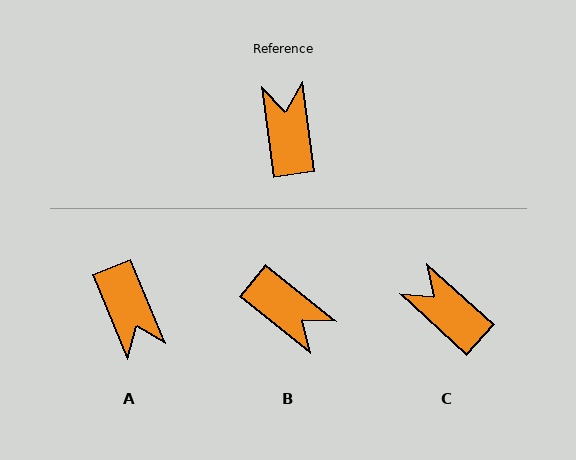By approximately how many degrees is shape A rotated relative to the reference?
Approximately 166 degrees clockwise.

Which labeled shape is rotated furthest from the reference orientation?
A, about 166 degrees away.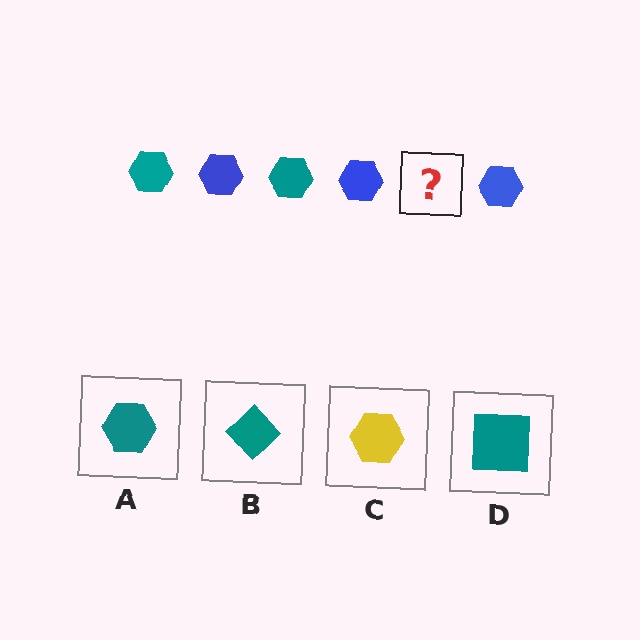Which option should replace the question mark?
Option A.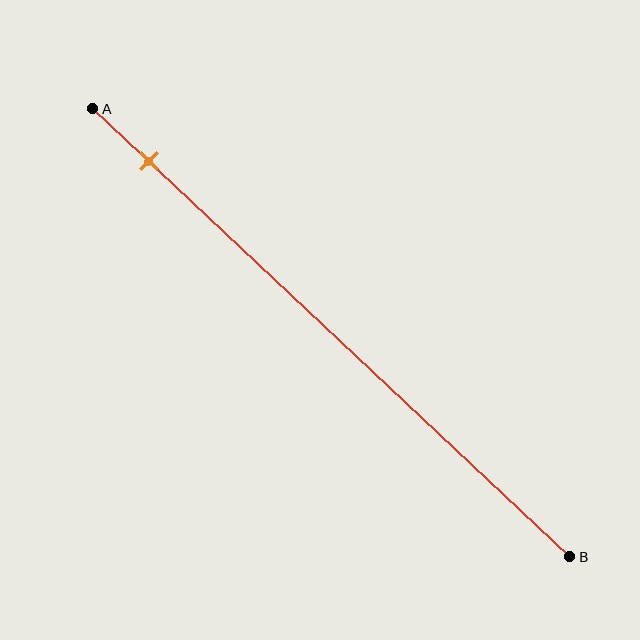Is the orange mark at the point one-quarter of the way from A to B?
No, the mark is at about 10% from A, not at the 25% one-quarter point.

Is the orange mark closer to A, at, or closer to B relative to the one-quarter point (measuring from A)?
The orange mark is closer to point A than the one-quarter point of segment AB.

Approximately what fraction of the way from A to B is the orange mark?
The orange mark is approximately 10% of the way from A to B.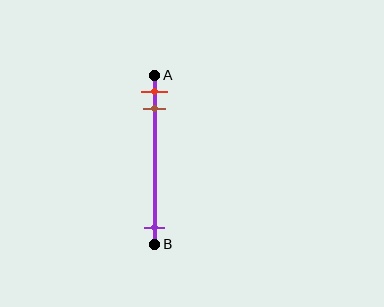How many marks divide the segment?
There are 3 marks dividing the segment.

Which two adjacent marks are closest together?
The red and brown marks are the closest adjacent pair.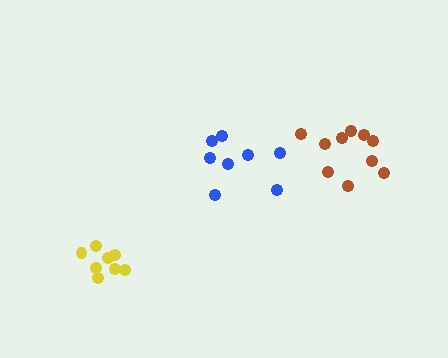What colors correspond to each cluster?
The clusters are colored: blue, brown, yellow.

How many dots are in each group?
Group 1: 8 dots, Group 2: 10 dots, Group 3: 8 dots (26 total).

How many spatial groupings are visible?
There are 3 spatial groupings.